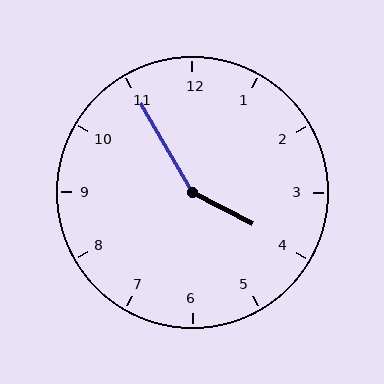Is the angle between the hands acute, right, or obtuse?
It is obtuse.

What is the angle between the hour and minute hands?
Approximately 148 degrees.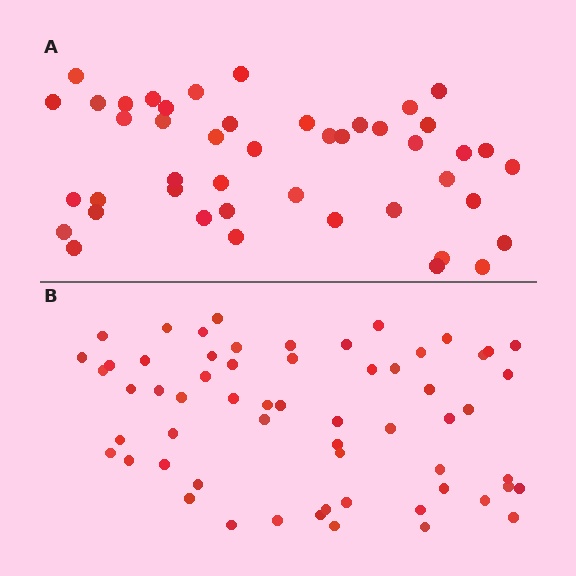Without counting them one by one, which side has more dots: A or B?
Region B (the bottom region) has more dots.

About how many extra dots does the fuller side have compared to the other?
Region B has approximately 15 more dots than region A.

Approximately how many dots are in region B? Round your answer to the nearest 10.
About 60 dots.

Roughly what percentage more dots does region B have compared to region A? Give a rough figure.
About 35% more.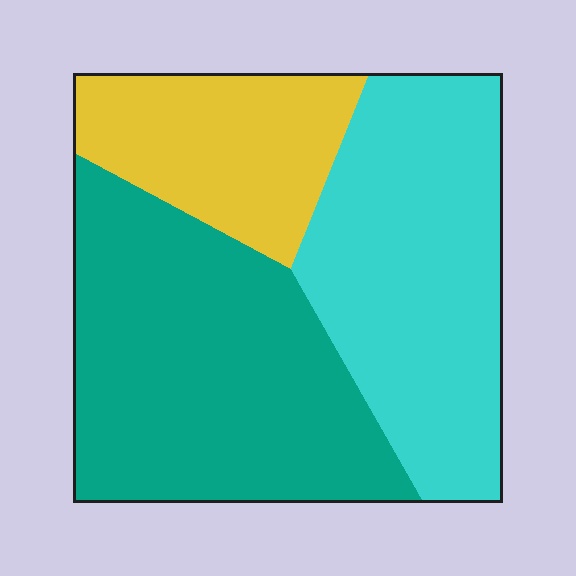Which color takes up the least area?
Yellow, at roughly 20%.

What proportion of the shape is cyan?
Cyan takes up about three eighths (3/8) of the shape.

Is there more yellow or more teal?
Teal.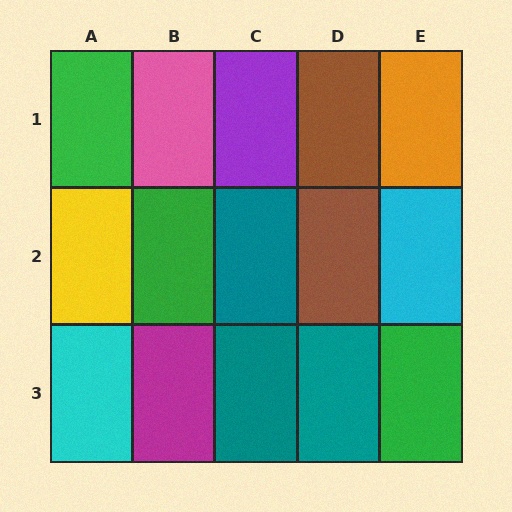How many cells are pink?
1 cell is pink.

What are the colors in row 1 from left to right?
Green, pink, purple, brown, orange.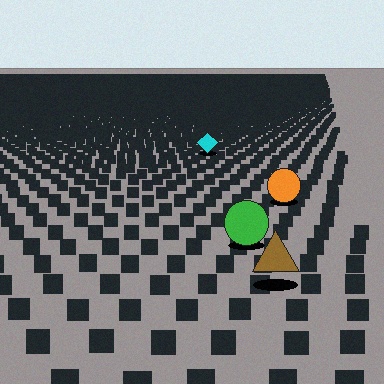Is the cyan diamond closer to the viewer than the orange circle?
No. The orange circle is closer — you can tell from the texture gradient: the ground texture is coarser near it.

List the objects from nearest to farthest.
From nearest to farthest: the brown triangle, the green circle, the orange circle, the cyan diamond.